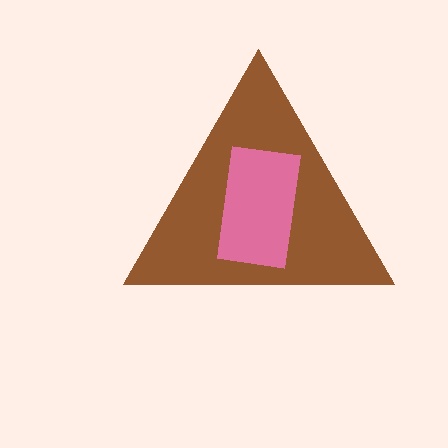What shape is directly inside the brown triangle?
The pink rectangle.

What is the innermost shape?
The pink rectangle.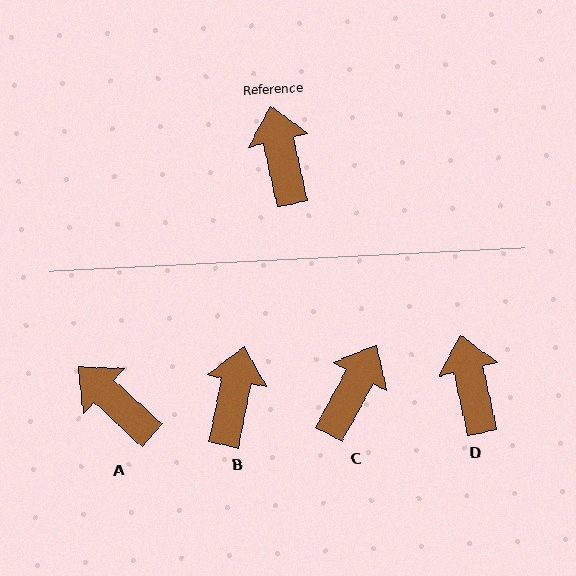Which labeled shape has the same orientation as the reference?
D.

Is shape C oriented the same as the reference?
No, it is off by about 41 degrees.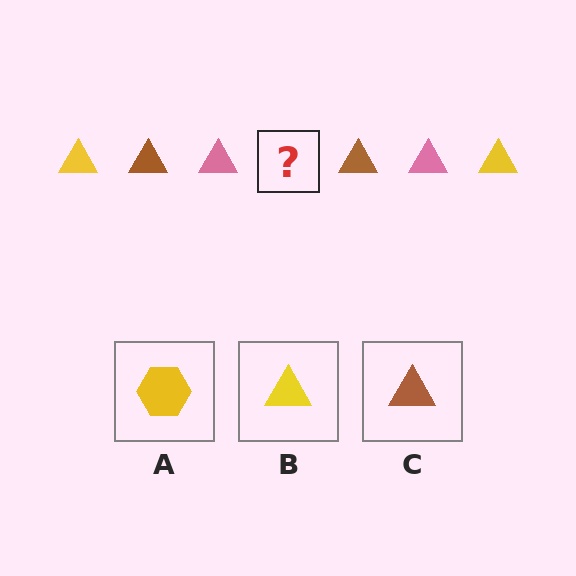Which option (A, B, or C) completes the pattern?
B.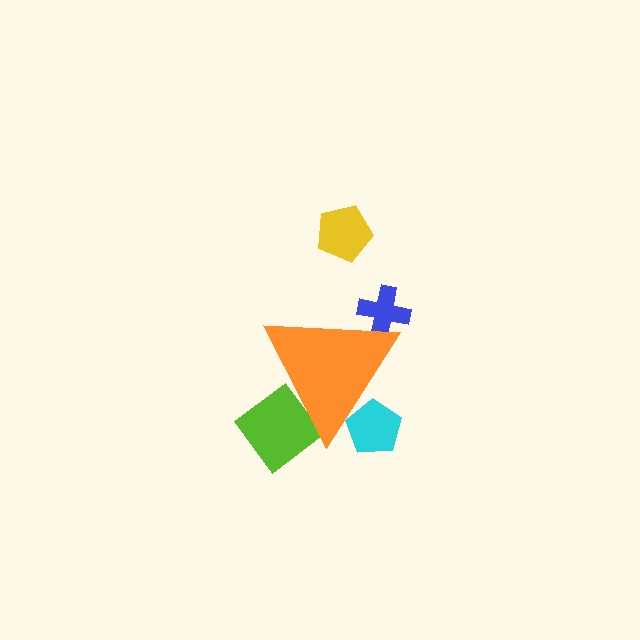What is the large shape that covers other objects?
An orange triangle.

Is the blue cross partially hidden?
Yes, the blue cross is partially hidden behind the orange triangle.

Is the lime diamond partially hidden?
Yes, the lime diamond is partially hidden behind the orange triangle.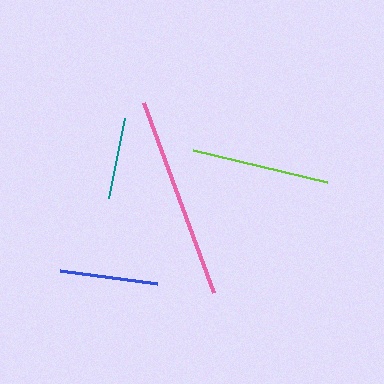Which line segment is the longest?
The pink line is the longest at approximately 202 pixels.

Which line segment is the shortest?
The teal line is the shortest at approximately 82 pixels.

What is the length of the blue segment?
The blue segment is approximately 98 pixels long.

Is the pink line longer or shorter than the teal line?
The pink line is longer than the teal line.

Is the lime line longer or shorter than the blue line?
The lime line is longer than the blue line.